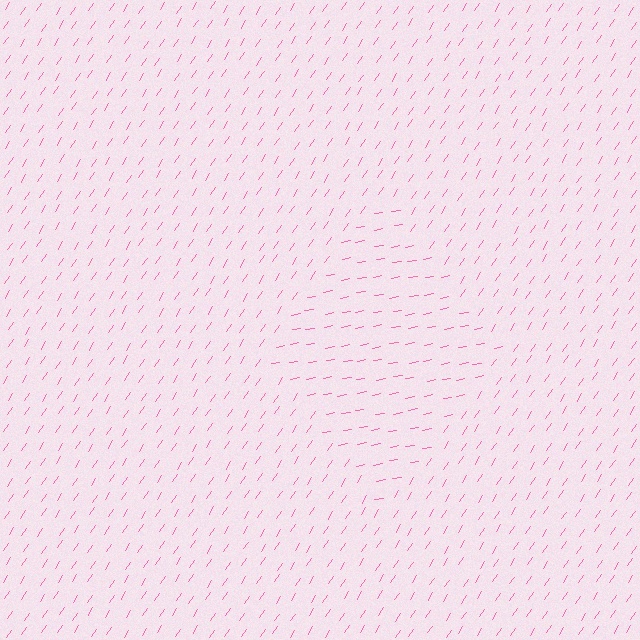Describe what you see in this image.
The image is filled with small pink line segments. A diamond region in the image has lines oriented differently from the surrounding lines, creating a visible texture boundary.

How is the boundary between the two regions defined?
The boundary is defined purely by a change in line orientation (approximately 45 degrees difference). All lines are the same color and thickness.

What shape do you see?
I see a diamond.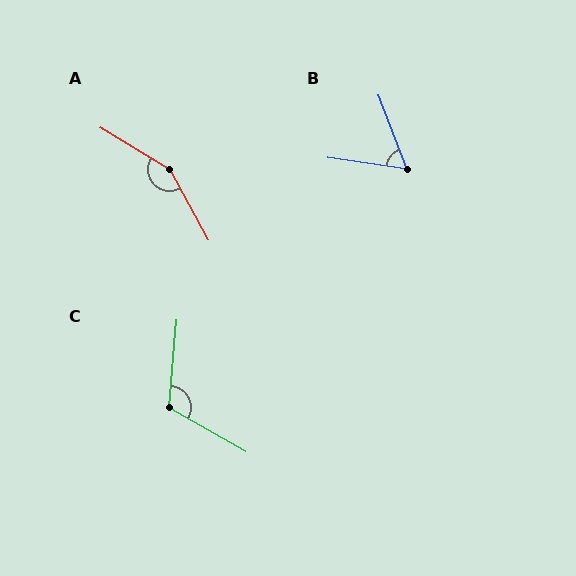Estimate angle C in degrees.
Approximately 115 degrees.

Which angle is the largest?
A, at approximately 150 degrees.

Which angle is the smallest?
B, at approximately 61 degrees.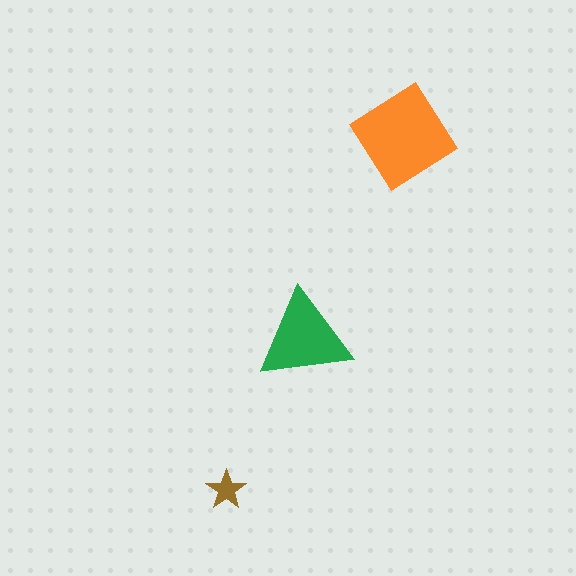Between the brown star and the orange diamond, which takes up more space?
The orange diamond.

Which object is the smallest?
The brown star.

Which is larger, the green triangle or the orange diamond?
The orange diamond.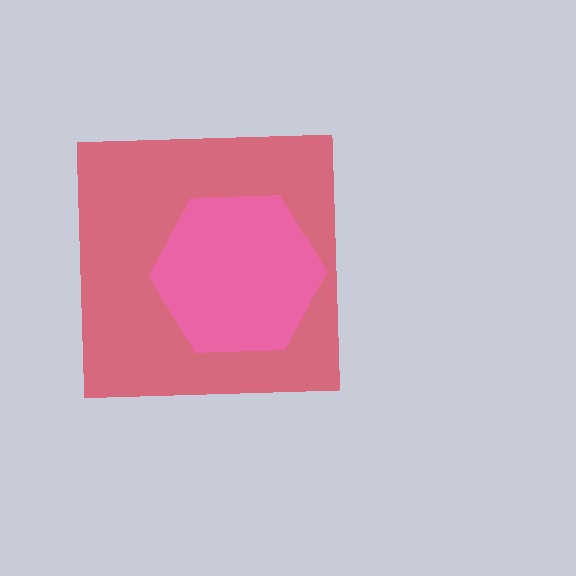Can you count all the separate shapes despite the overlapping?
Yes, there are 2 separate shapes.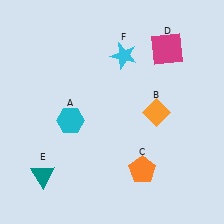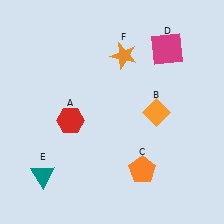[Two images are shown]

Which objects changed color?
A changed from cyan to red. F changed from cyan to orange.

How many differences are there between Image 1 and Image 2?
There are 2 differences between the two images.